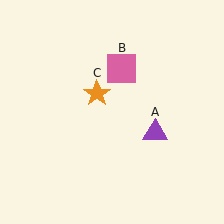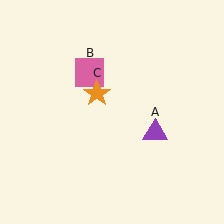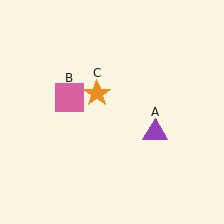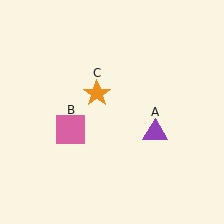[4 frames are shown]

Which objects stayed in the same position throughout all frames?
Purple triangle (object A) and orange star (object C) remained stationary.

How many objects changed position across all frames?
1 object changed position: pink square (object B).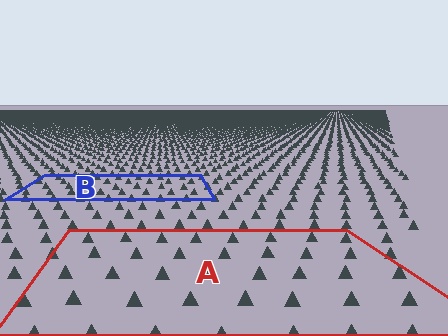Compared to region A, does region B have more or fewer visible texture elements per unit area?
Region B has more texture elements per unit area — they are packed more densely because it is farther away.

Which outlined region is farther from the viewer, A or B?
Region B is farther from the viewer — the texture elements inside it appear smaller and more densely packed.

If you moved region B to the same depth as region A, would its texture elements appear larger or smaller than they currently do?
They would appear larger. At a closer depth, the same texture elements are projected at a bigger on-screen size.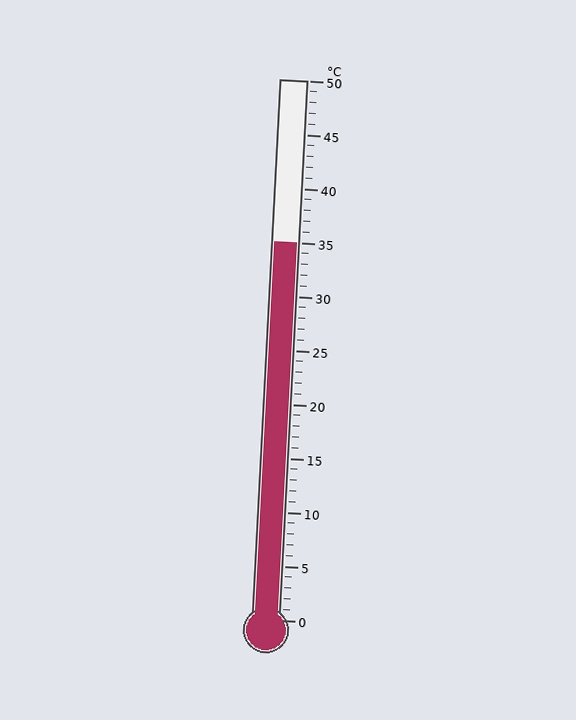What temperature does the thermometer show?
The thermometer shows approximately 35°C.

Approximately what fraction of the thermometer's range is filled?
The thermometer is filled to approximately 70% of its range.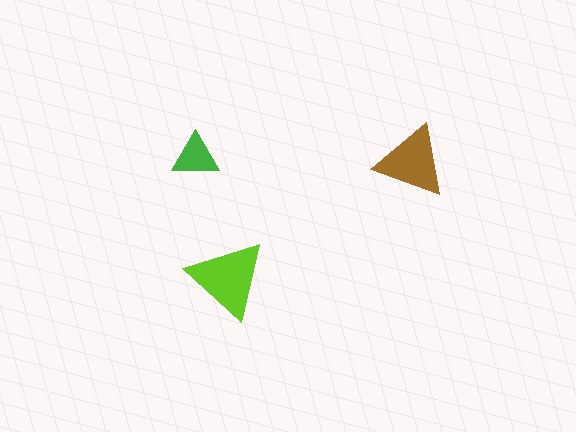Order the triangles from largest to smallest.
the lime one, the brown one, the green one.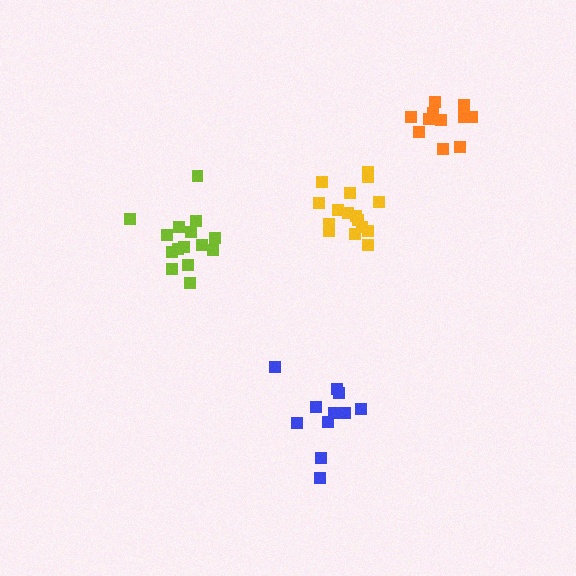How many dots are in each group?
Group 1: 11 dots, Group 2: 11 dots, Group 3: 16 dots, Group 4: 15 dots (53 total).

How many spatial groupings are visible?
There are 4 spatial groupings.